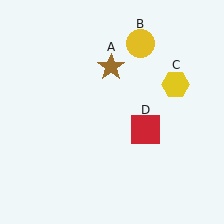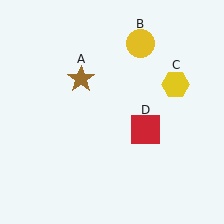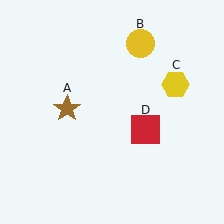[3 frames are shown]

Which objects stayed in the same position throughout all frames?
Yellow circle (object B) and yellow hexagon (object C) and red square (object D) remained stationary.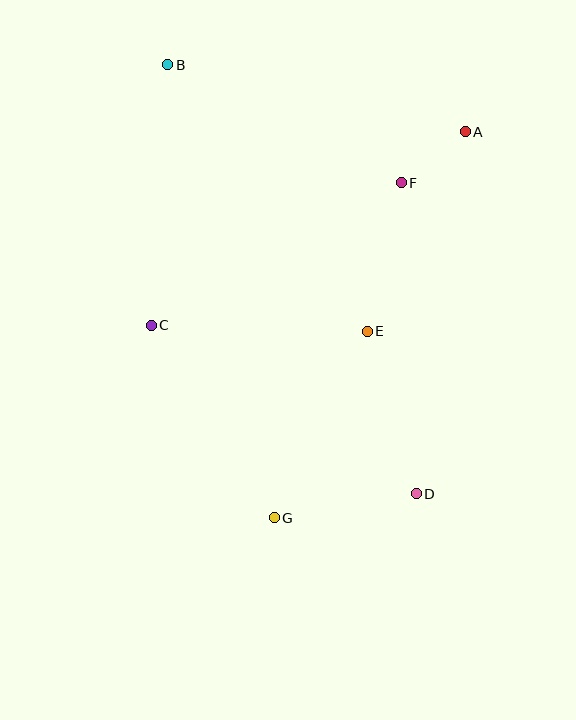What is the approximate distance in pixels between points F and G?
The distance between F and G is approximately 358 pixels.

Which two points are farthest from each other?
Points B and D are farthest from each other.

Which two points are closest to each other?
Points A and F are closest to each other.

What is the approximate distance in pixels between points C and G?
The distance between C and G is approximately 228 pixels.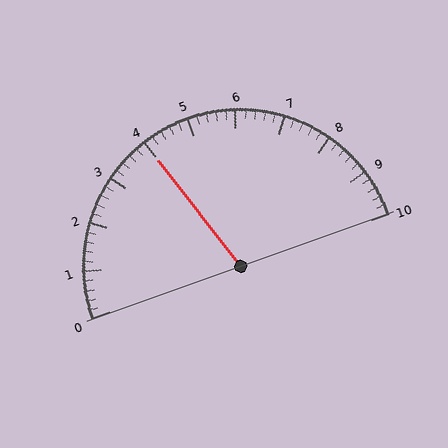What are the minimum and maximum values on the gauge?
The gauge ranges from 0 to 10.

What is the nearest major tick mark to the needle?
The nearest major tick mark is 4.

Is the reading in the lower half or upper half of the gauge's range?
The reading is in the lower half of the range (0 to 10).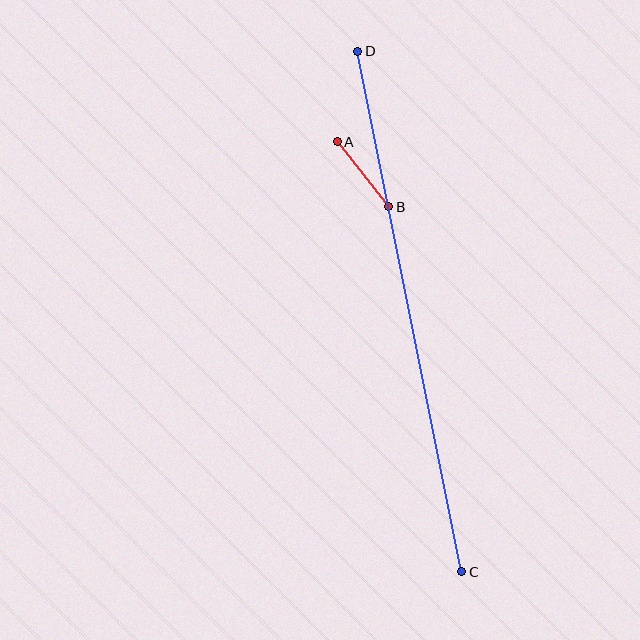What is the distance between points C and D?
The distance is approximately 531 pixels.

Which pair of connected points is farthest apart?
Points C and D are farthest apart.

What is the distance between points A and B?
The distance is approximately 83 pixels.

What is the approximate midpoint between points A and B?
The midpoint is at approximately (363, 174) pixels.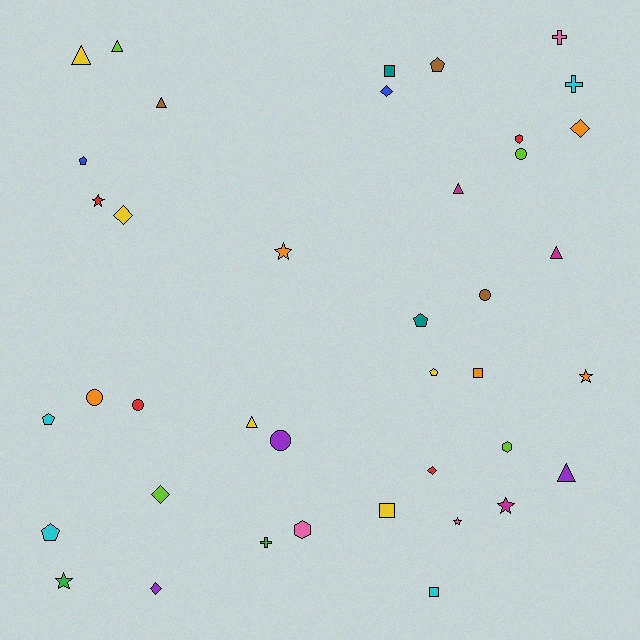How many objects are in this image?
There are 40 objects.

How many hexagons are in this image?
There are 3 hexagons.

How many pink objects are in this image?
There are 3 pink objects.